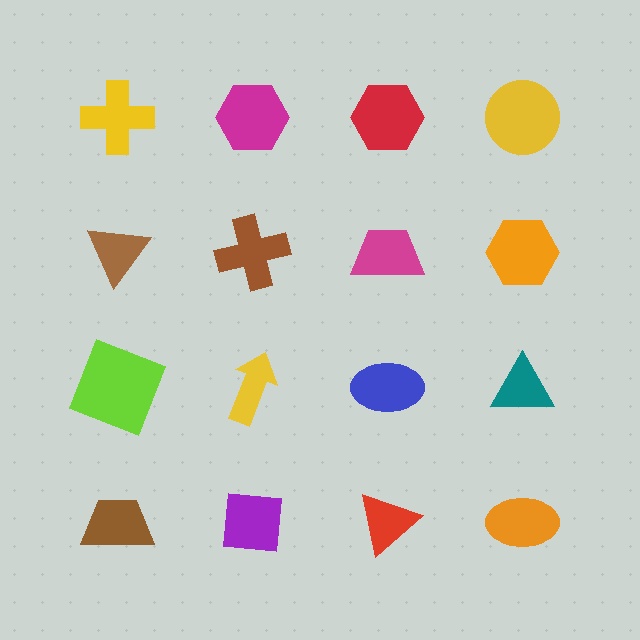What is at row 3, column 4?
A teal triangle.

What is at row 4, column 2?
A purple square.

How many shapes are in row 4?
4 shapes.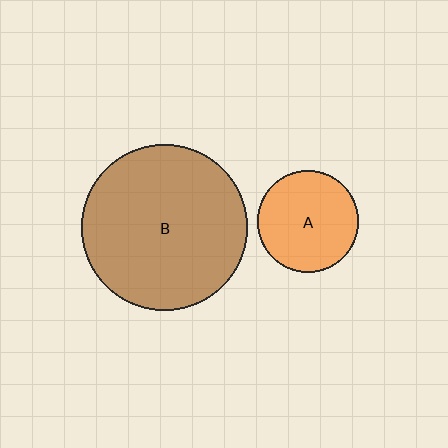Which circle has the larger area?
Circle B (brown).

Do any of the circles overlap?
No, none of the circles overlap.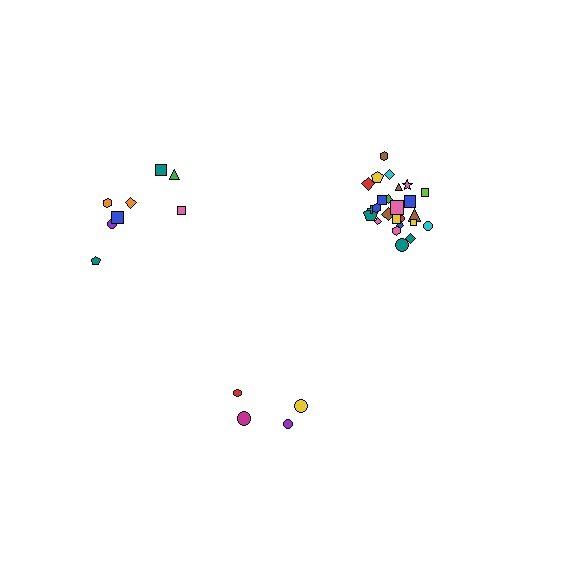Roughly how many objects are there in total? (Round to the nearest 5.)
Roughly 35 objects in total.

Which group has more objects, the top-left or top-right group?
The top-right group.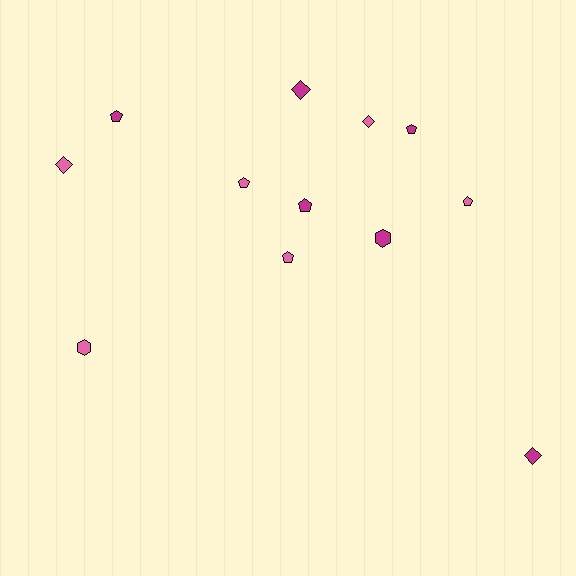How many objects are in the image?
There are 12 objects.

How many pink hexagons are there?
There is 1 pink hexagon.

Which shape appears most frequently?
Pentagon, with 6 objects.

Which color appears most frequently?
Pink, with 6 objects.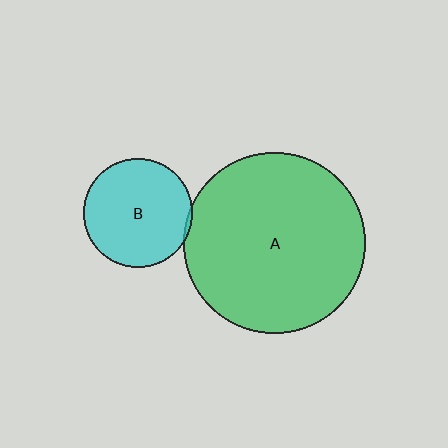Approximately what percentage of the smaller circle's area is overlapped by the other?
Approximately 5%.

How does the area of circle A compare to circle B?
Approximately 2.8 times.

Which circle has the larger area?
Circle A (green).